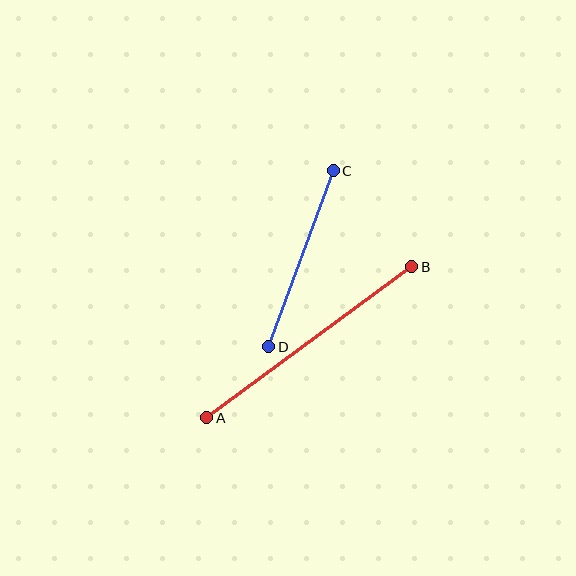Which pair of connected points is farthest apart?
Points A and B are farthest apart.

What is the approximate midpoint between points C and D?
The midpoint is at approximately (301, 259) pixels.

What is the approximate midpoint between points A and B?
The midpoint is at approximately (309, 342) pixels.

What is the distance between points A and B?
The distance is approximately 255 pixels.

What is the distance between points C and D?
The distance is approximately 187 pixels.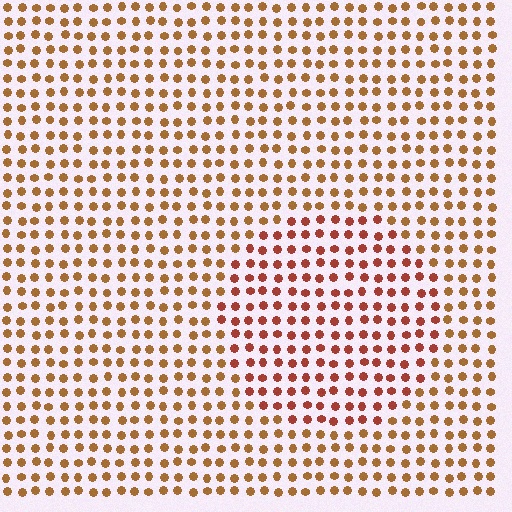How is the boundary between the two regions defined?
The boundary is defined purely by a slight shift in hue (about 26 degrees). Spacing, size, and orientation are identical on both sides.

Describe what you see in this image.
The image is filled with small brown elements in a uniform arrangement. A circle-shaped region is visible where the elements are tinted to a slightly different hue, forming a subtle color boundary.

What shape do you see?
I see a circle.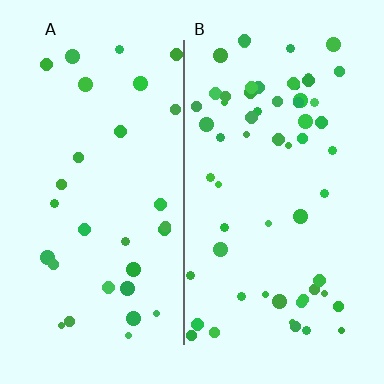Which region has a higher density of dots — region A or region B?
B (the right).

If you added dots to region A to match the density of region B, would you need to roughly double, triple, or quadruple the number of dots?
Approximately double.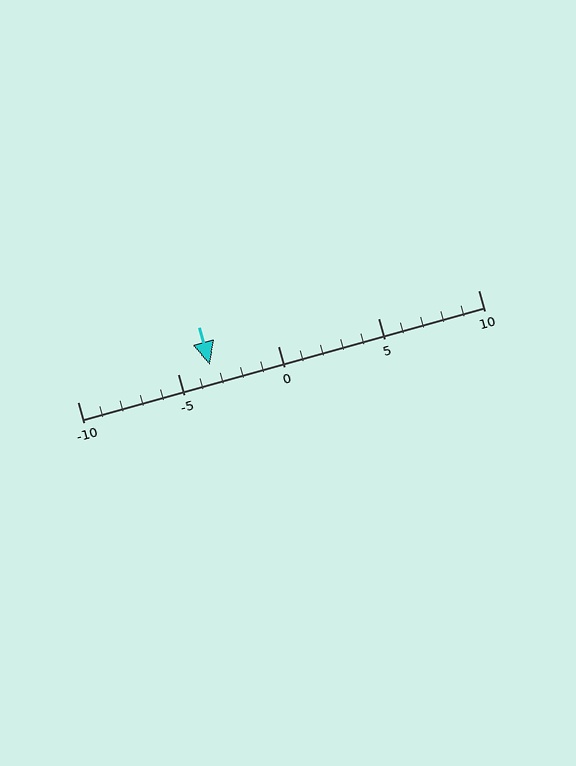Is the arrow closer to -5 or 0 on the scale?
The arrow is closer to -5.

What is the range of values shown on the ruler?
The ruler shows values from -10 to 10.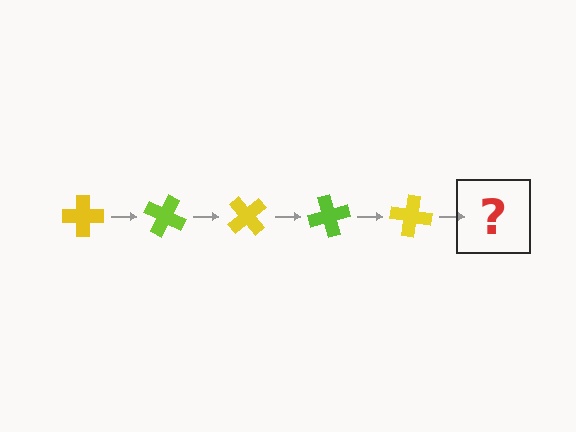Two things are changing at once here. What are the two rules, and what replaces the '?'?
The two rules are that it rotates 25 degrees each step and the color cycles through yellow and lime. The '?' should be a lime cross, rotated 125 degrees from the start.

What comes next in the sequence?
The next element should be a lime cross, rotated 125 degrees from the start.